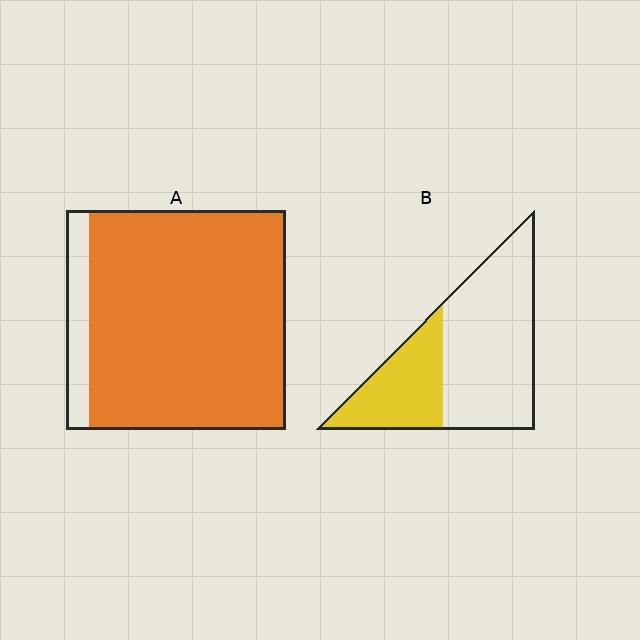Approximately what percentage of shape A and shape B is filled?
A is approximately 90% and B is approximately 35%.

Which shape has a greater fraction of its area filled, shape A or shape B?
Shape A.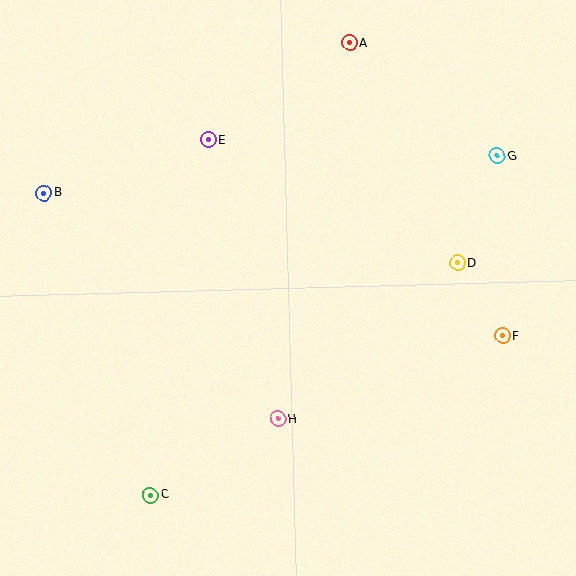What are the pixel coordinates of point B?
Point B is at (44, 193).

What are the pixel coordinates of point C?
Point C is at (150, 495).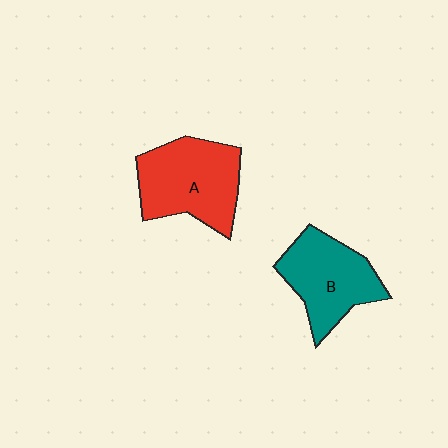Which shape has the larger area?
Shape A (red).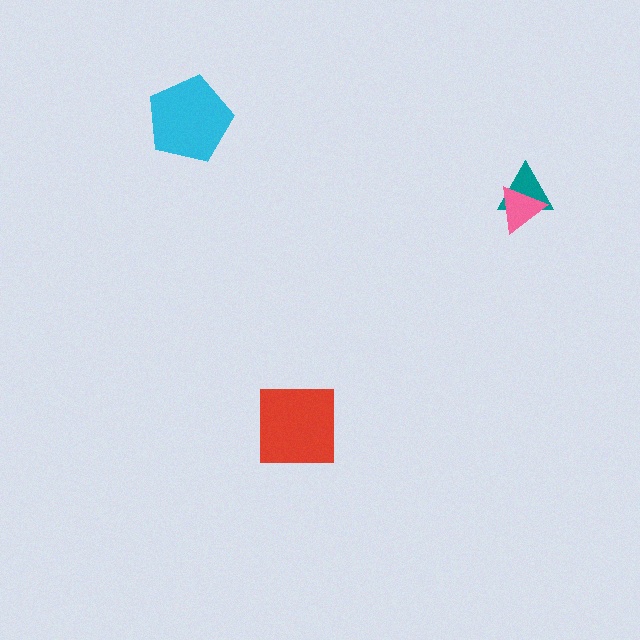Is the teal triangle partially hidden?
Yes, it is partially covered by another shape.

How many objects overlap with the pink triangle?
1 object overlaps with the pink triangle.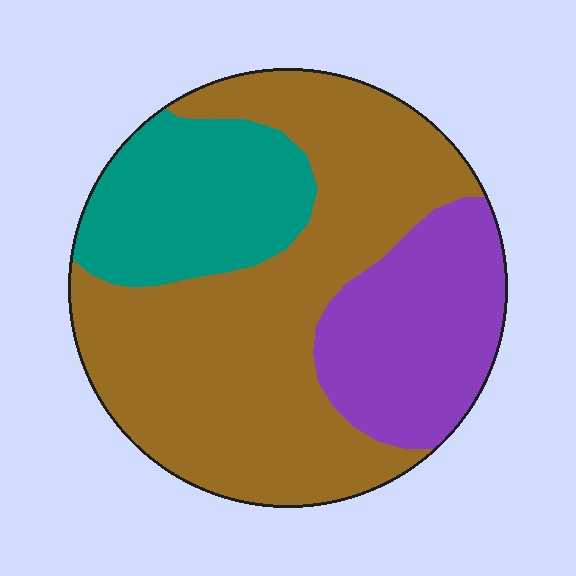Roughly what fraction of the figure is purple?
Purple takes up between a sixth and a third of the figure.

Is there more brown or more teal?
Brown.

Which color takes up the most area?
Brown, at roughly 55%.